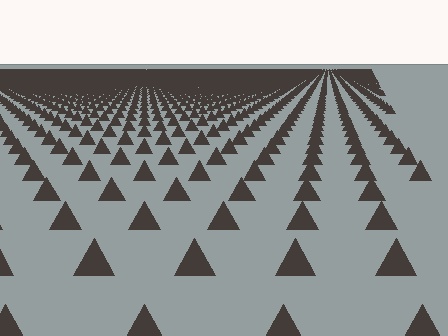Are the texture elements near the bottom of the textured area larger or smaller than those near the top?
Larger. Near the bottom, elements are closer to the viewer and appear at a bigger on-screen size.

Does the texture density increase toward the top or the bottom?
Density increases toward the top.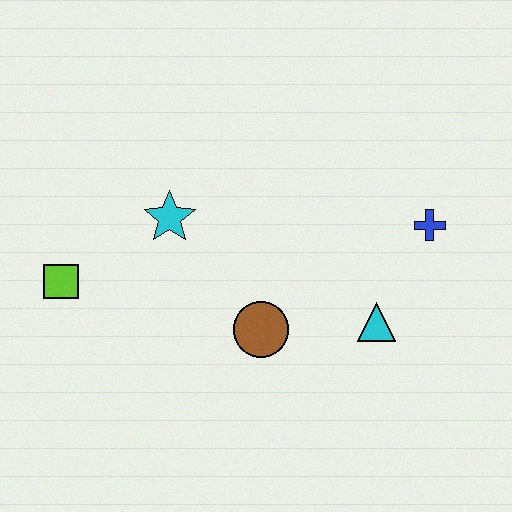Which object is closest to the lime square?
The cyan star is closest to the lime square.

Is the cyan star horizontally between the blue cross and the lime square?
Yes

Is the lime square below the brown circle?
No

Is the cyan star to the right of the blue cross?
No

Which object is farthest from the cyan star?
The blue cross is farthest from the cyan star.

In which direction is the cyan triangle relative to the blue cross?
The cyan triangle is below the blue cross.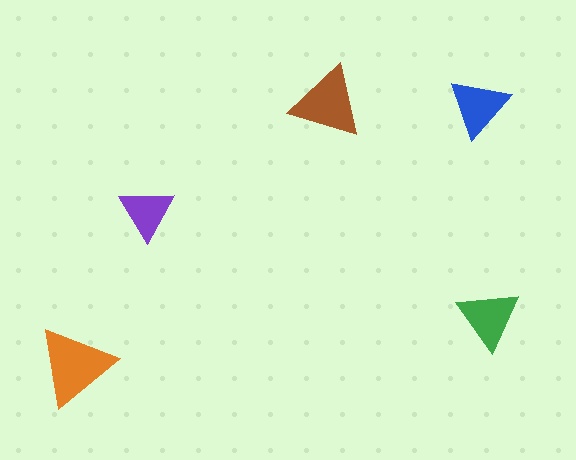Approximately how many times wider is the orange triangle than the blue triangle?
About 1.5 times wider.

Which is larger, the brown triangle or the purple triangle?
The brown one.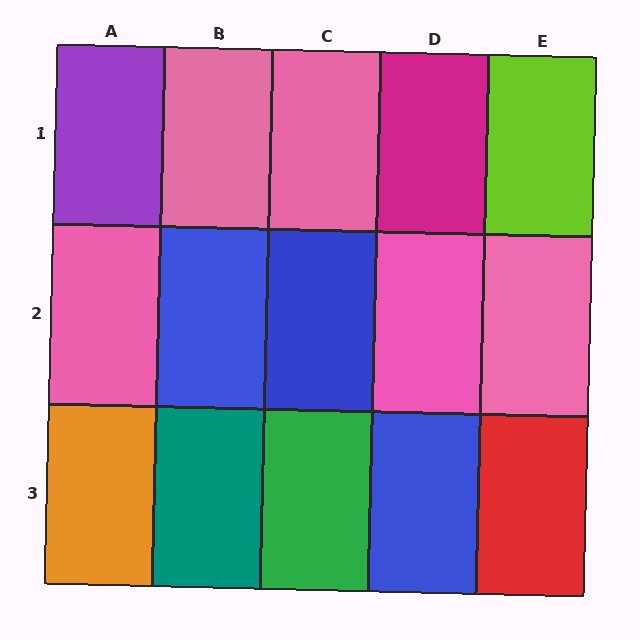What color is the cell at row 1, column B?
Pink.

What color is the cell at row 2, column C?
Blue.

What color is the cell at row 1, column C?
Pink.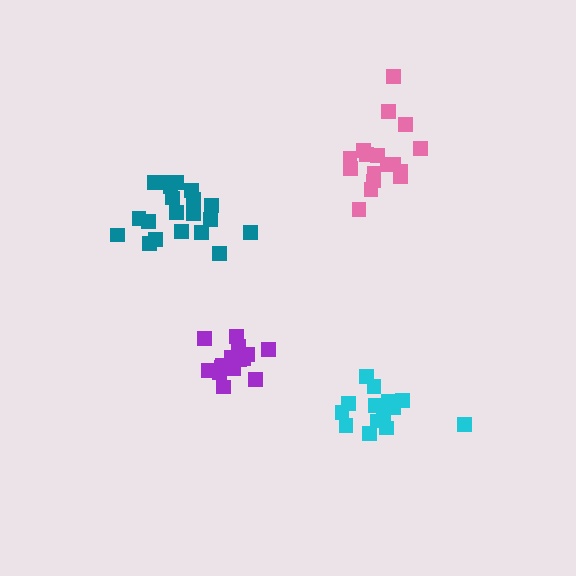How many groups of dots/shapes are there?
There are 4 groups.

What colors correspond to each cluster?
The clusters are colored: purple, teal, cyan, pink.